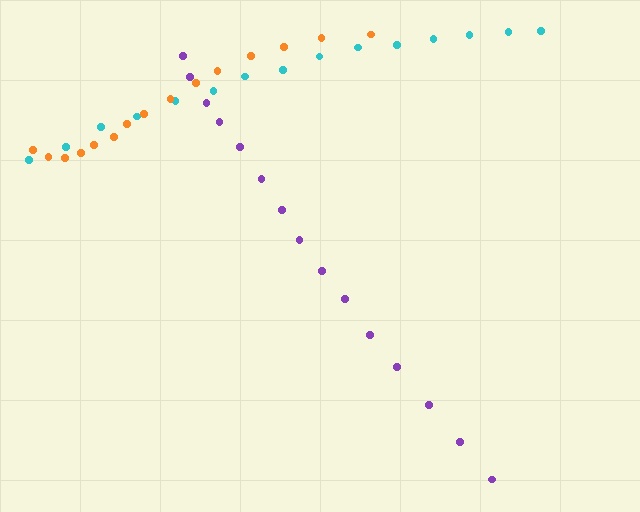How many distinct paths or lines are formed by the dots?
There are 3 distinct paths.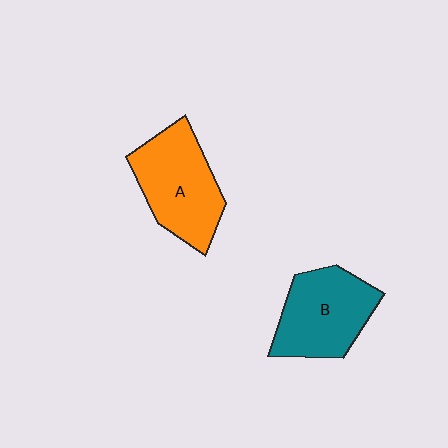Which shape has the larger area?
Shape A (orange).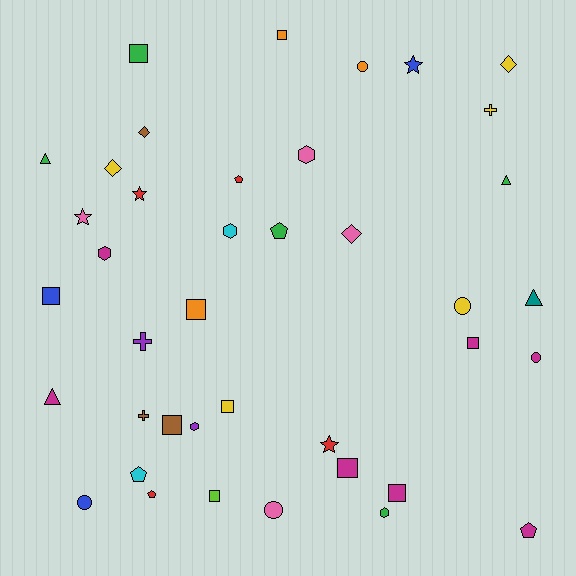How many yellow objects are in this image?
There are 5 yellow objects.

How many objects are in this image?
There are 40 objects.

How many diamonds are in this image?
There are 4 diamonds.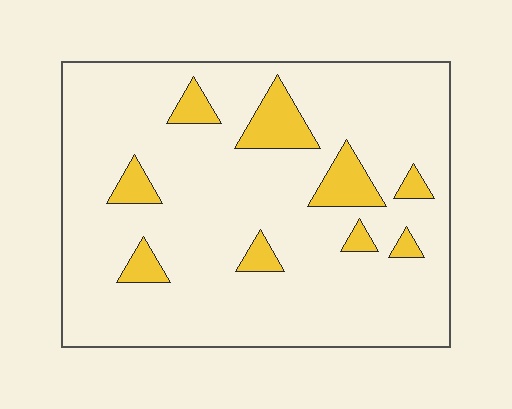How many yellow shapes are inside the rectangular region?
9.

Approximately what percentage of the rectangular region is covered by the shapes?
Approximately 10%.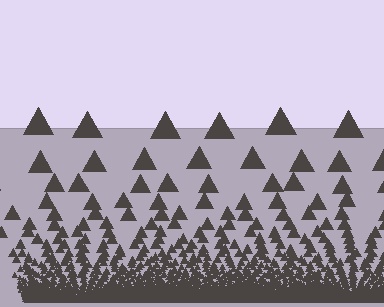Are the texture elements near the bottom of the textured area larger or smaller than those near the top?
Smaller. The gradient is inverted — elements near the bottom are smaller and denser.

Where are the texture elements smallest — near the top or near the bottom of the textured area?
Near the bottom.